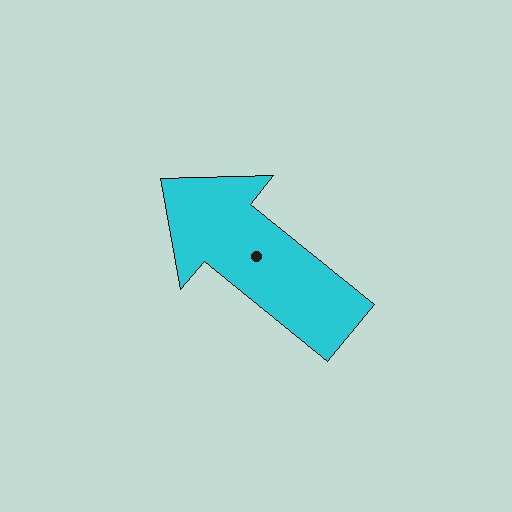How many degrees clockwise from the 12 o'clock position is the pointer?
Approximately 309 degrees.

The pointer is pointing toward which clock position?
Roughly 10 o'clock.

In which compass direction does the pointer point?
Northwest.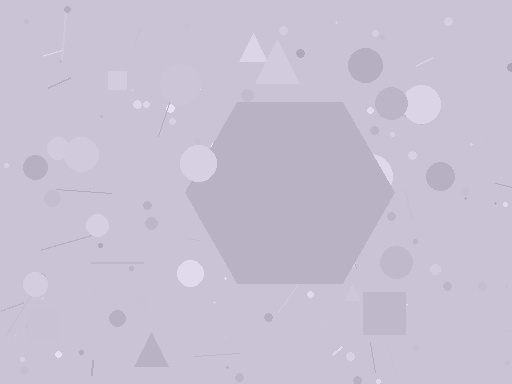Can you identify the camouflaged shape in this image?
The camouflaged shape is a hexagon.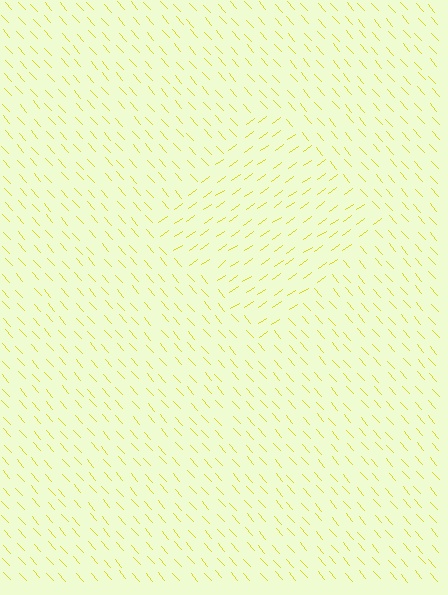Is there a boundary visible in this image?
Yes, there is a texture boundary formed by a change in line orientation.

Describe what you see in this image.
The image is filled with small yellow line segments. A diamond region in the image has lines oriented differently from the surrounding lines, creating a visible texture boundary.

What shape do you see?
I see a diamond.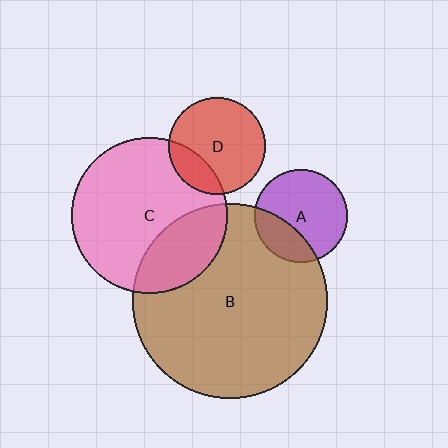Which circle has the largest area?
Circle B (brown).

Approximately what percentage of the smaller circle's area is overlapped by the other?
Approximately 25%.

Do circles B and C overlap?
Yes.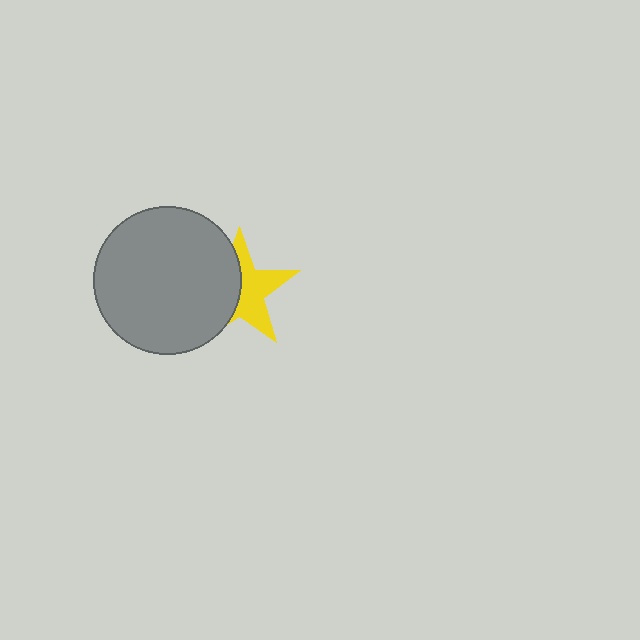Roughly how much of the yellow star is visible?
About half of it is visible (roughly 52%).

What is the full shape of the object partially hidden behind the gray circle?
The partially hidden object is a yellow star.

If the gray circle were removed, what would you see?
You would see the complete yellow star.